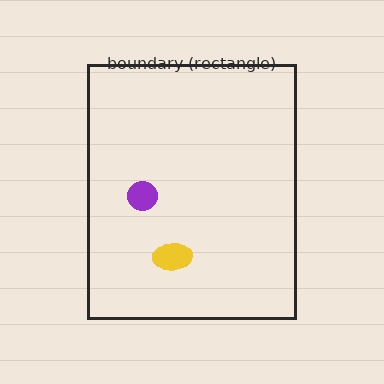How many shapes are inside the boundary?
2 inside, 0 outside.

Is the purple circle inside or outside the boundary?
Inside.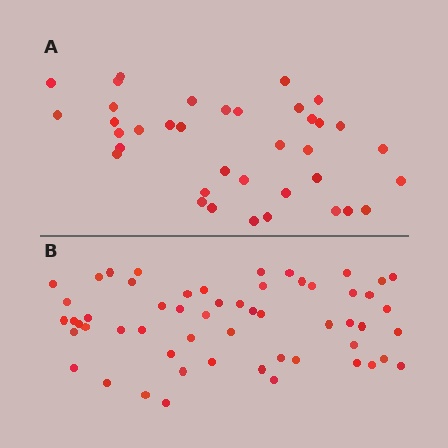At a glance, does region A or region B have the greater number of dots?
Region B (the bottom region) has more dots.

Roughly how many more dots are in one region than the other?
Region B has approximately 20 more dots than region A.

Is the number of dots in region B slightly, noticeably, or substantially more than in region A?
Region B has substantially more. The ratio is roughly 1.5 to 1.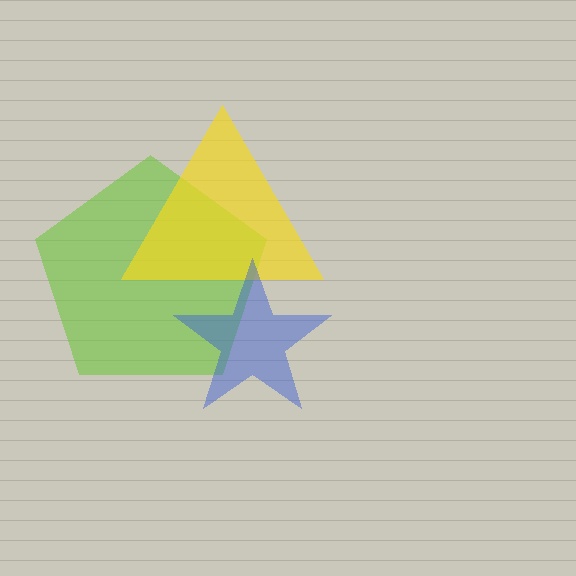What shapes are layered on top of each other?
The layered shapes are: a lime pentagon, a yellow triangle, a blue star.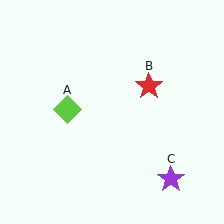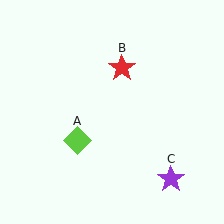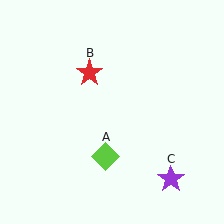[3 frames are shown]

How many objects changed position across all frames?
2 objects changed position: lime diamond (object A), red star (object B).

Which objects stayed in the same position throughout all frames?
Purple star (object C) remained stationary.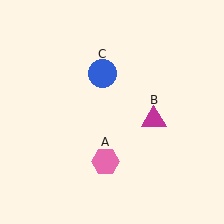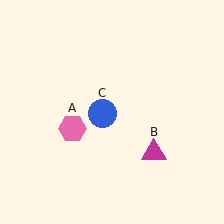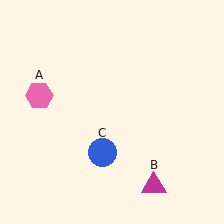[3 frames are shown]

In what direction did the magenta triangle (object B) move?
The magenta triangle (object B) moved down.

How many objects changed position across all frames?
3 objects changed position: pink hexagon (object A), magenta triangle (object B), blue circle (object C).